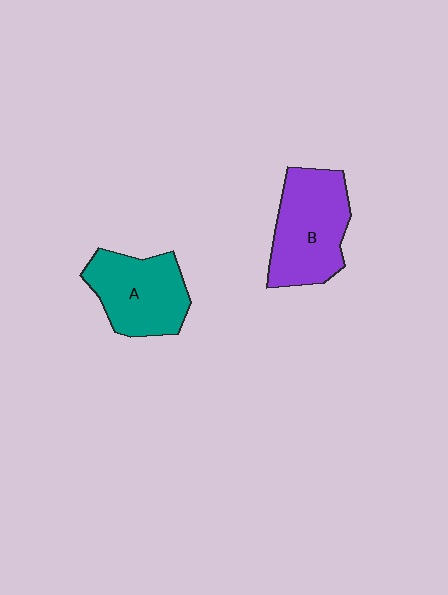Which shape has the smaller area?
Shape A (teal).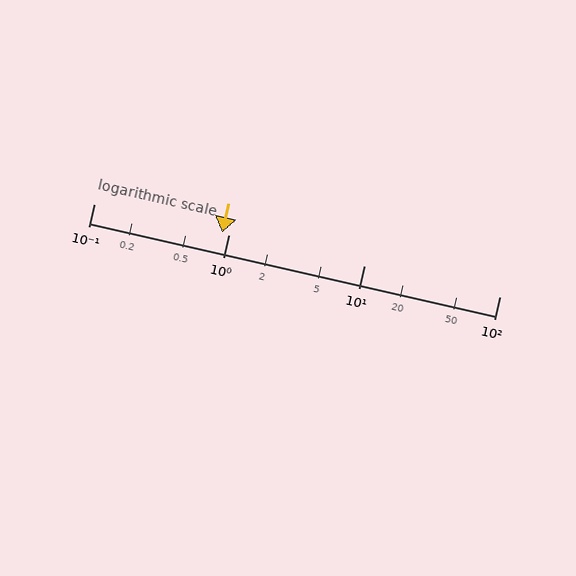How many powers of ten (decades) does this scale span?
The scale spans 3 decades, from 0.1 to 100.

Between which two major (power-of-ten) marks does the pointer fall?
The pointer is between 0.1 and 1.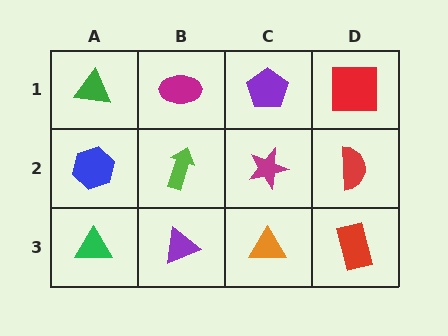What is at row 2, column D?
A red semicircle.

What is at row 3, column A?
A green triangle.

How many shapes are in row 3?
4 shapes.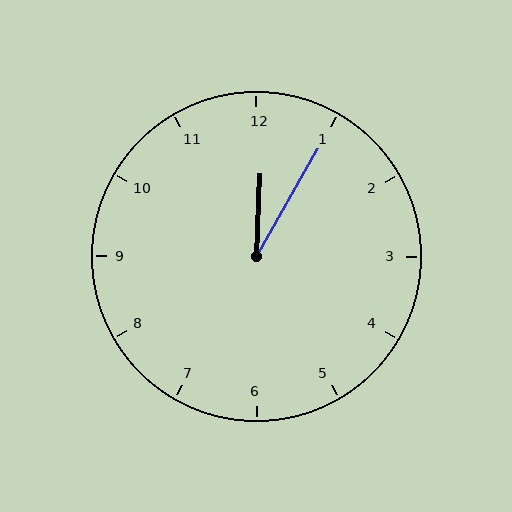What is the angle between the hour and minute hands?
Approximately 28 degrees.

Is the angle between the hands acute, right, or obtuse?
It is acute.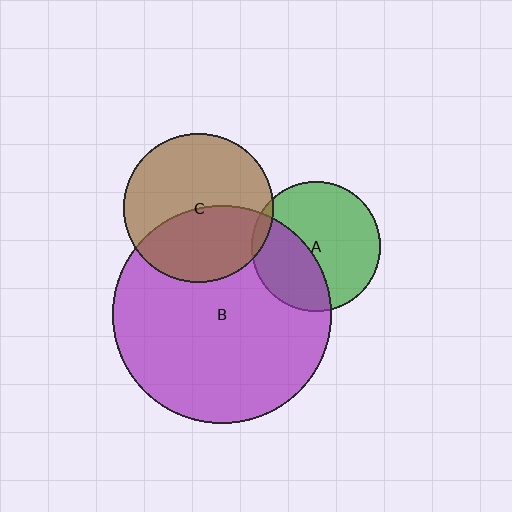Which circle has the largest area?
Circle B (purple).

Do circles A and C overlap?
Yes.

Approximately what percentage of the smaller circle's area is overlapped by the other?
Approximately 5%.